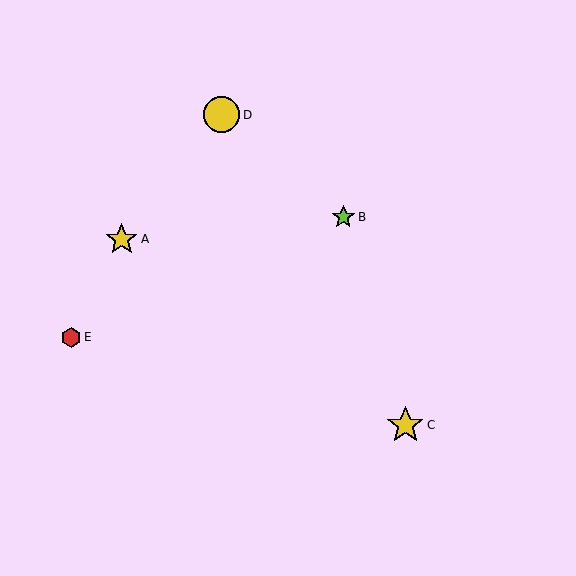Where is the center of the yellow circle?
The center of the yellow circle is at (222, 115).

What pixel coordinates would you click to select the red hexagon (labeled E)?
Click at (71, 337) to select the red hexagon E.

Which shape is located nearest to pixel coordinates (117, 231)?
The yellow star (labeled A) at (122, 239) is nearest to that location.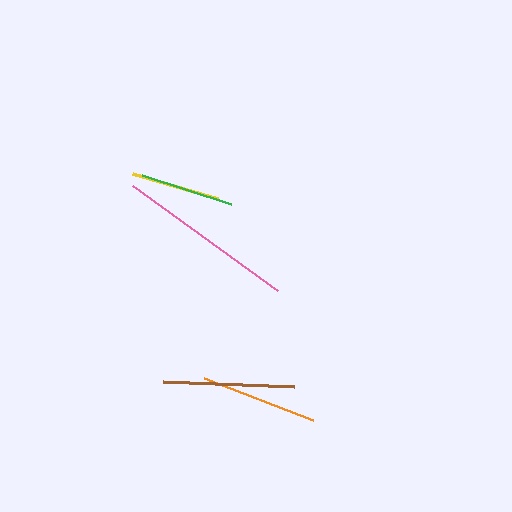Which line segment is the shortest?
The yellow line is the shortest at approximately 89 pixels.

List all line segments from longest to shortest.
From longest to shortest: pink, brown, orange, green, yellow.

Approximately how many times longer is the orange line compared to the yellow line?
The orange line is approximately 1.3 times the length of the yellow line.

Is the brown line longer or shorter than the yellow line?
The brown line is longer than the yellow line.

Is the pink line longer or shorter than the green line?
The pink line is longer than the green line.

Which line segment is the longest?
The pink line is the longest at approximately 179 pixels.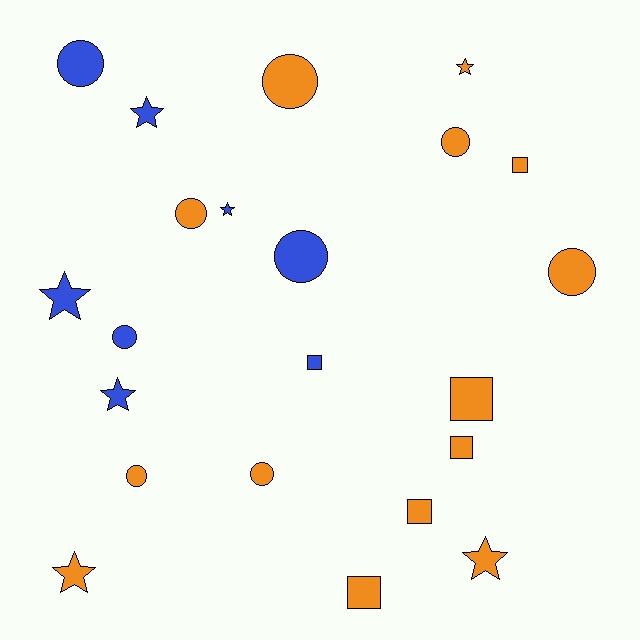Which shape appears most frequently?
Circle, with 9 objects.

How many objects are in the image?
There are 22 objects.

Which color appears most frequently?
Orange, with 14 objects.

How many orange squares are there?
There are 5 orange squares.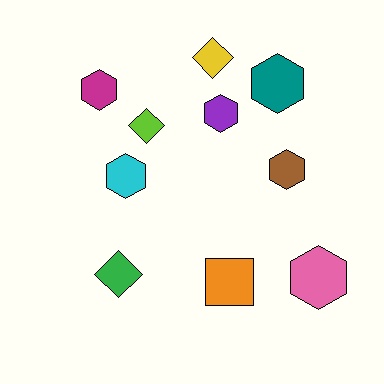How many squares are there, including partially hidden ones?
There is 1 square.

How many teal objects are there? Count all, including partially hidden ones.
There is 1 teal object.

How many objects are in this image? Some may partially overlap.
There are 10 objects.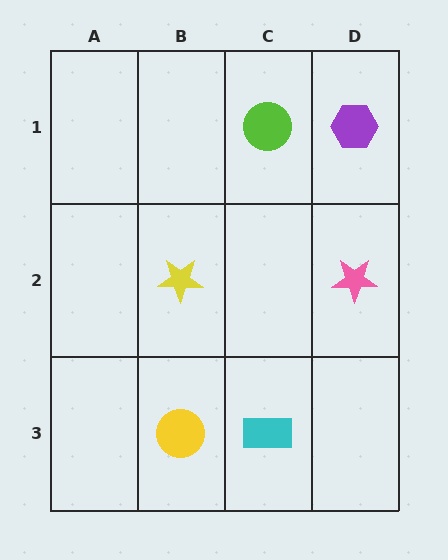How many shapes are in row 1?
2 shapes.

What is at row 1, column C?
A lime circle.